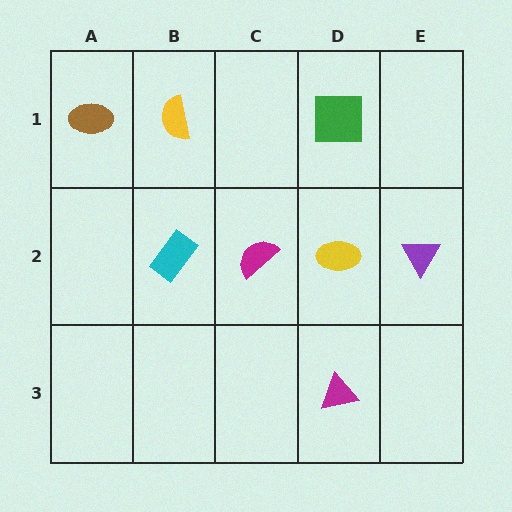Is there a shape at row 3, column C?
No, that cell is empty.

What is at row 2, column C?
A magenta semicircle.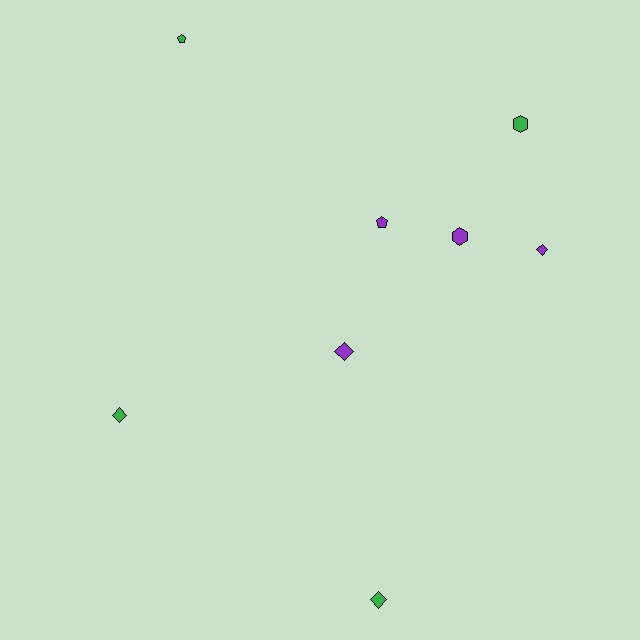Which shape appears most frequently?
Diamond, with 4 objects.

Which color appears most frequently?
Purple, with 4 objects.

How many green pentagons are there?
There is 1 green pentagon.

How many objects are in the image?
There are 8 objects.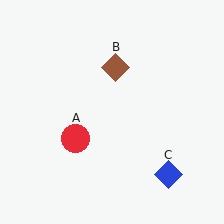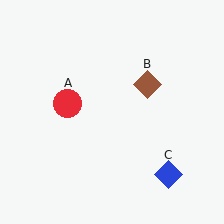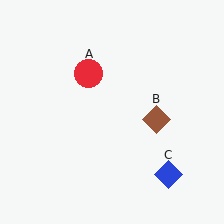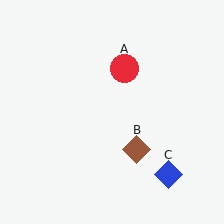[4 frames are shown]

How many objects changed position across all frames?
2 objects changed position: red circle (object A), brown diamond (object B).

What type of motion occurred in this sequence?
The red circle (object A), brown diamond (object B) rotated clockwise around the center of the scene.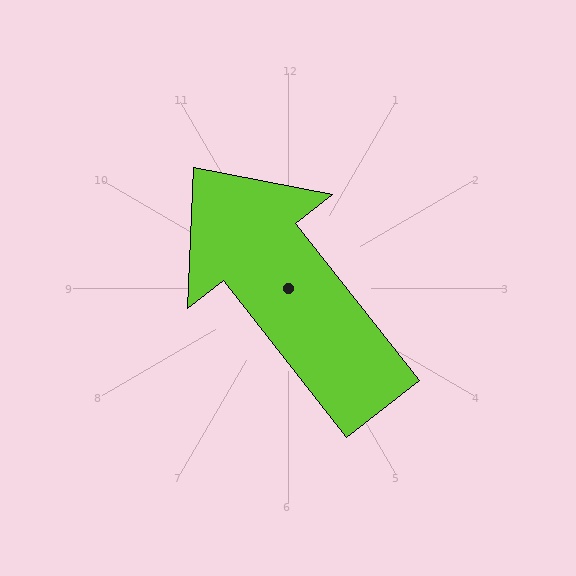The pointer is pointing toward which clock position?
Roughly 11 o'clock.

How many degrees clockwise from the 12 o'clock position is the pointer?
Approximately 322 degrees.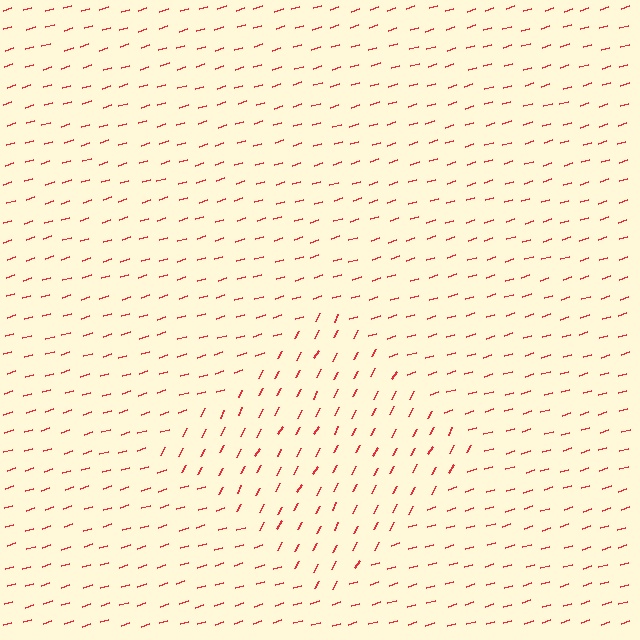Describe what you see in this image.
The image is filled with small red line segments. A diamond region in the image has lines oriented differently from the surrounding lines, creating a visible texture boundary.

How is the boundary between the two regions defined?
The boundary is defined purely by a change in line orientation (approximately 45 degrees difference). All lines are the same color and thickness.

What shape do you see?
I see a diamond.